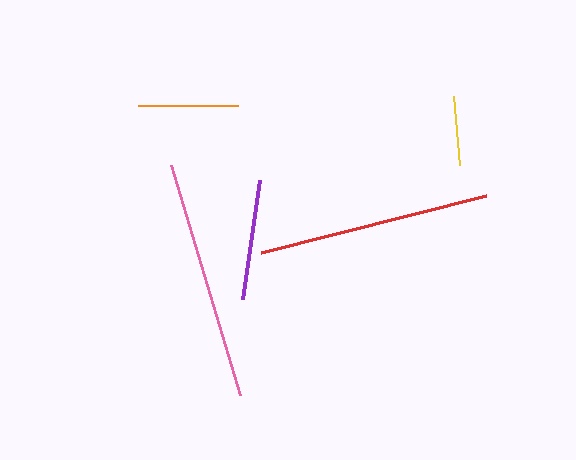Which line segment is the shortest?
The yellow line is the shortest at approximately 69 pixels.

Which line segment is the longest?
The pink line is the longest at approximately 241 pixels.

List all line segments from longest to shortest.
From longest to shortest: pink, red, purple, orange, yellow.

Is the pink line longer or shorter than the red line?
The pink line is longer than the red line.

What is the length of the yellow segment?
The yellow segment is approximately 69 pixels long.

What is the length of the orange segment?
The orange segment is approximately 101 pixels long.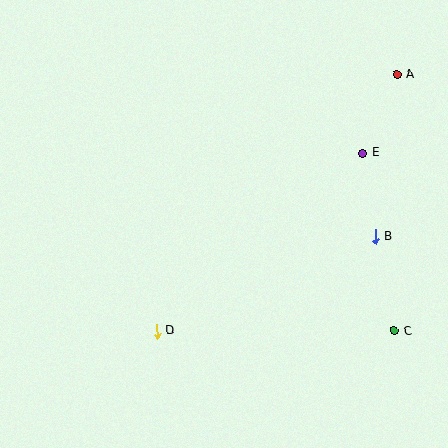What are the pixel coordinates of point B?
Point B is at (375, 237).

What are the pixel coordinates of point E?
Point E is at (363, 153).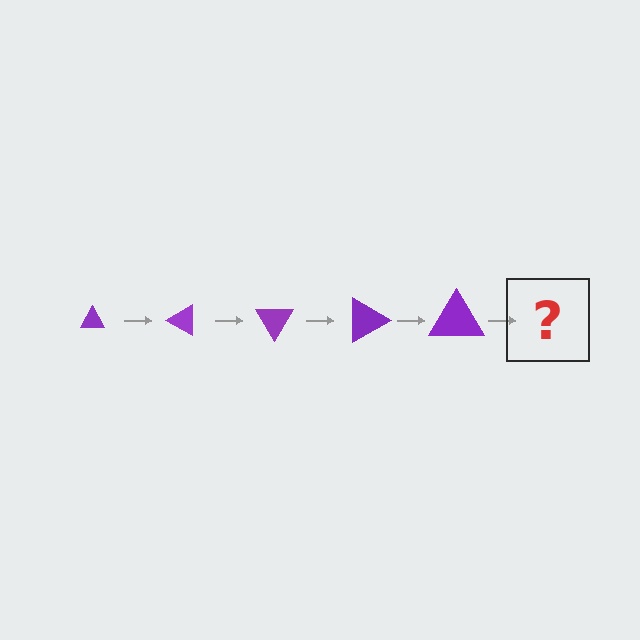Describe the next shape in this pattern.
It should be a triangle, larger than the previous one and rotated 150 degrees from the start.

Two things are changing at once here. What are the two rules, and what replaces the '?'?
The two rules are that the triangle grows larger each step and it rotates 30 degrees each step. The '?' should be a triangle, larger than the previous one and rotated 150 degrees from the start.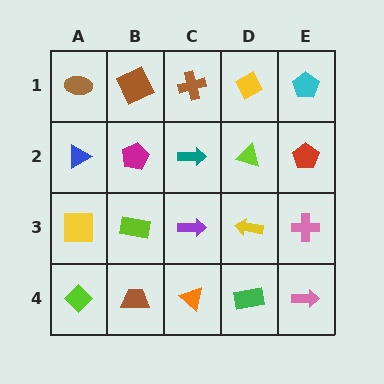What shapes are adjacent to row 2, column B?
A brown square (row 1, column B), a lime rectangle (row 3, column B), a blue triangle (row 2, column A), a teal arrow (row 2, column C).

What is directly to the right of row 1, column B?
A brown cross.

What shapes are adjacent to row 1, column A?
A blue triangle (row 2, column A), a brown square (row 1, column B).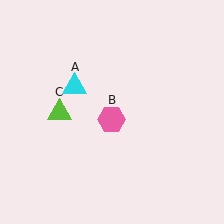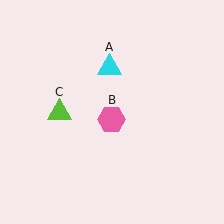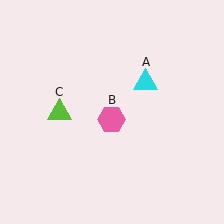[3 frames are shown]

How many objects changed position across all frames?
1 object changed position: cyan triangle (object A).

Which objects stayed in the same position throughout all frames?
Pink hexagon (object B) and lime triangle (object C) remained stationary.